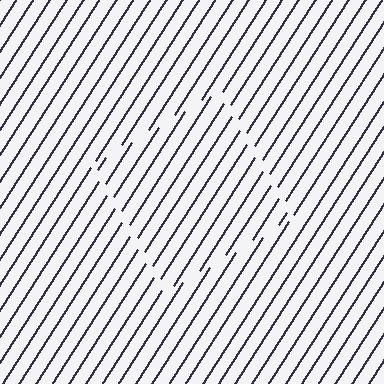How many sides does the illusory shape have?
4 sides — the line-ends trace a square.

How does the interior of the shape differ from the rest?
The interior of the shape contains the same grating, shifted by half a period — the contour is defined by the phase discontinuity where line-ends from the inner and outer gratings abut.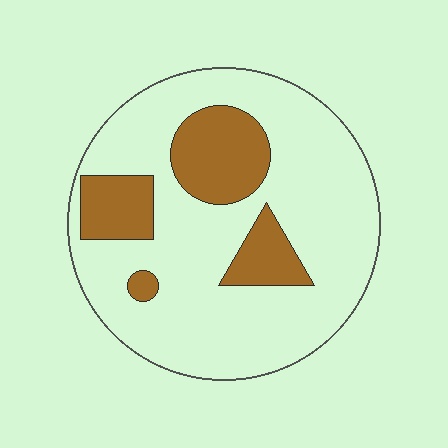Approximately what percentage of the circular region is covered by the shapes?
Approximately 25%.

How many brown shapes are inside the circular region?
4.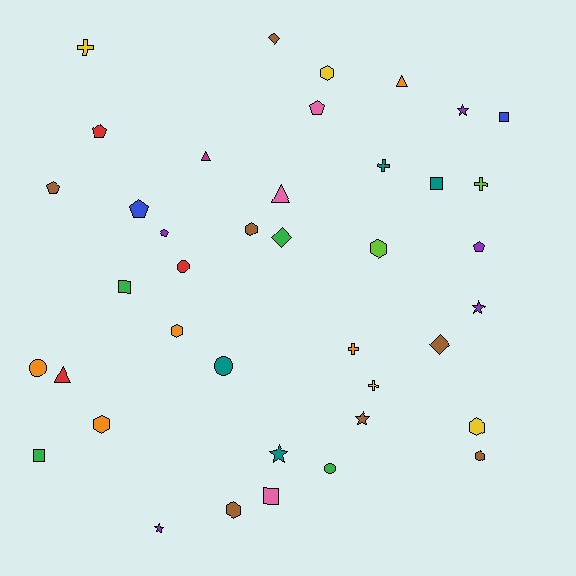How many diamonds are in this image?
There are 3 diamonds.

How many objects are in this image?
There are 40 objects.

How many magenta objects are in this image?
There is 1 magenta object.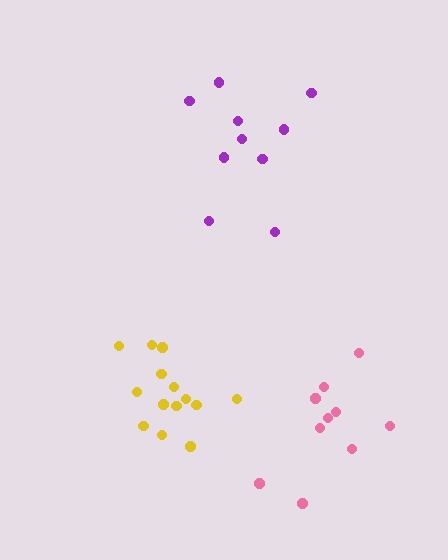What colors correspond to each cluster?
The clusters are colored: yellow, purple, pink.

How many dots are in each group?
Group 1: 15 dots, Group 2: 10 dots, Group 3: 10 dots (35 total).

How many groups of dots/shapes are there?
There are 3 groups.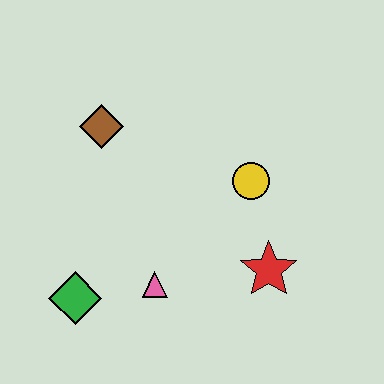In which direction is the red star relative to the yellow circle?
The red star is below the yellow circle.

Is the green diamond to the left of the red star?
Yes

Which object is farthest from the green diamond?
The yellow circle is farthest from the green diamond.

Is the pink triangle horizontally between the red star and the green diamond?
Yes